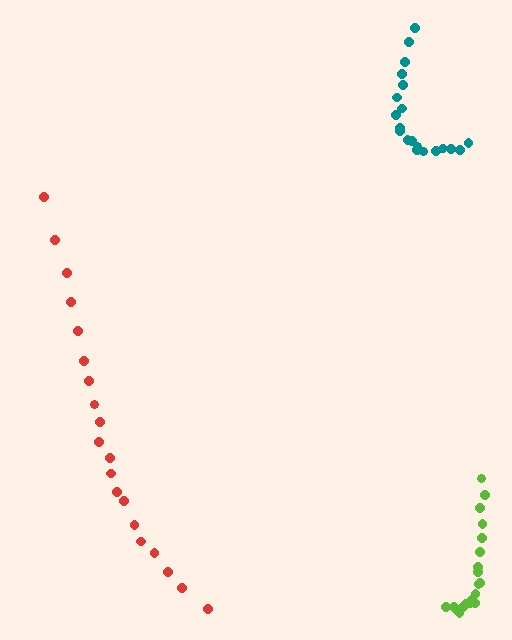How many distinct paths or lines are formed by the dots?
There are 3 distinct paths.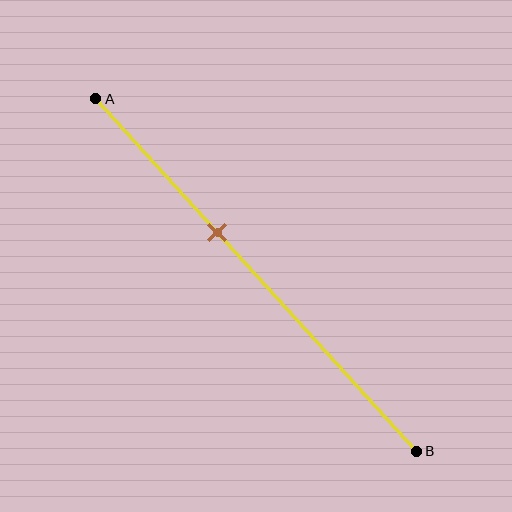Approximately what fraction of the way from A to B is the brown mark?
The brown mark is approximately 40% of the way from A to B.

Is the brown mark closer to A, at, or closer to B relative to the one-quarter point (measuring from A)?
The brown mark is closer to point B than the one-quarter point of segment AB.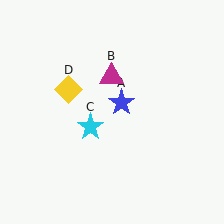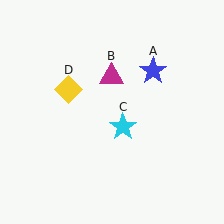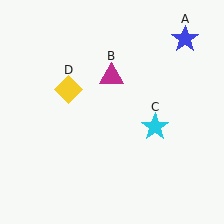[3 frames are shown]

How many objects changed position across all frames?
2 objects changed position: blue star (object A), cyan star (object C).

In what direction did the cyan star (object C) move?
The cyan star (object C) moved right.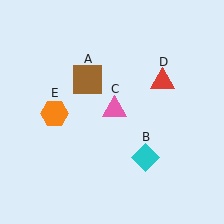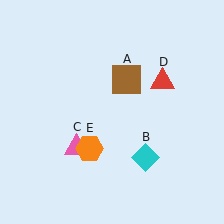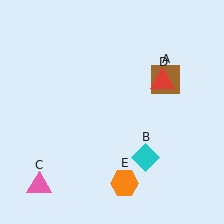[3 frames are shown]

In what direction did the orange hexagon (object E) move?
The orange hexagon (object E) moved down and to the right.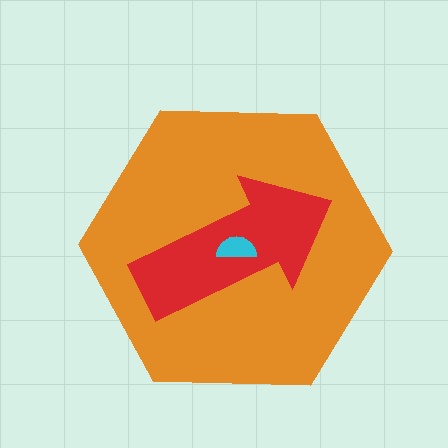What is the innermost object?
The cyan semicircle.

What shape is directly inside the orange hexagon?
The red arrow.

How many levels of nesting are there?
3.